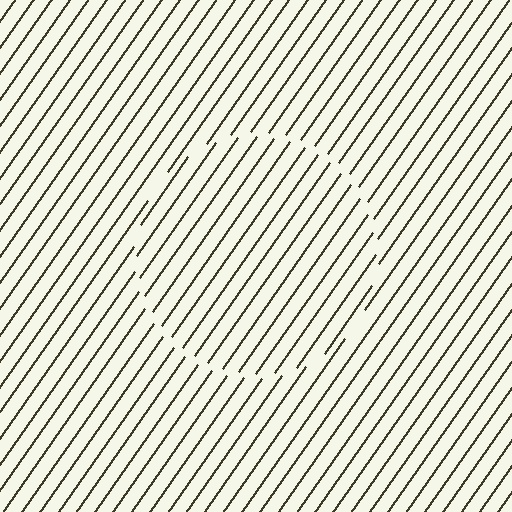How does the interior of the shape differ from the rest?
The interior of the shape contains the same grating, shifted by half a period — the contour is defined by the phase discontinuity where line-ends from the inner and outer gratings abut.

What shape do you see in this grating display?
An illusory circle. The interior of the shape contains the same grating, shifted by half a period — the contour is defined by the phase discontinuity where line-ends from the inner and outer gratings abut.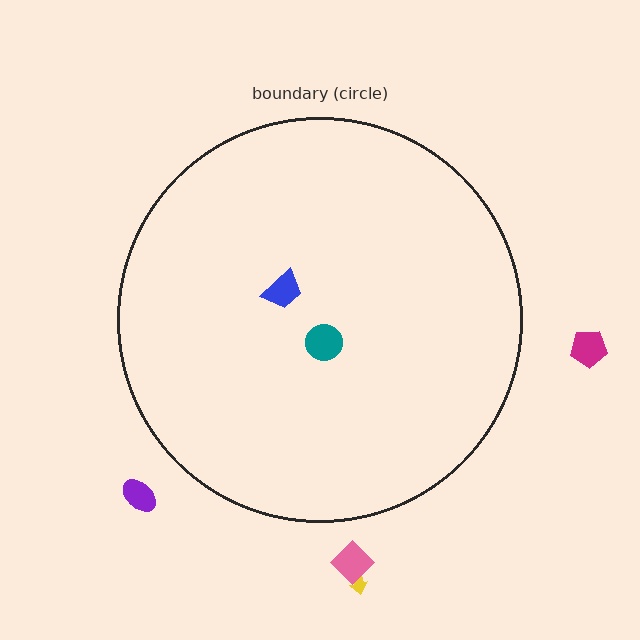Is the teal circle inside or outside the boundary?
Inside.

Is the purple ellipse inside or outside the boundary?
Outside.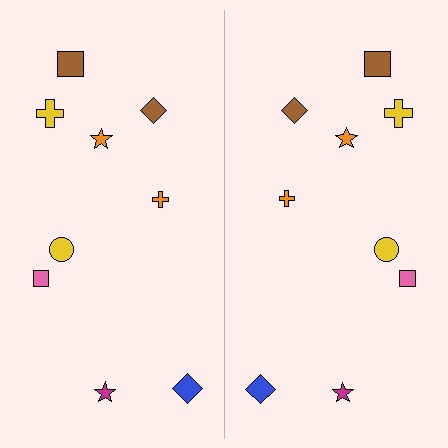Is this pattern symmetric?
Yes, this pattern has bilateral (reflection) symmetry.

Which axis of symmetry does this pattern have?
The pattern has a vertical axis of symmetry running through the center of the image.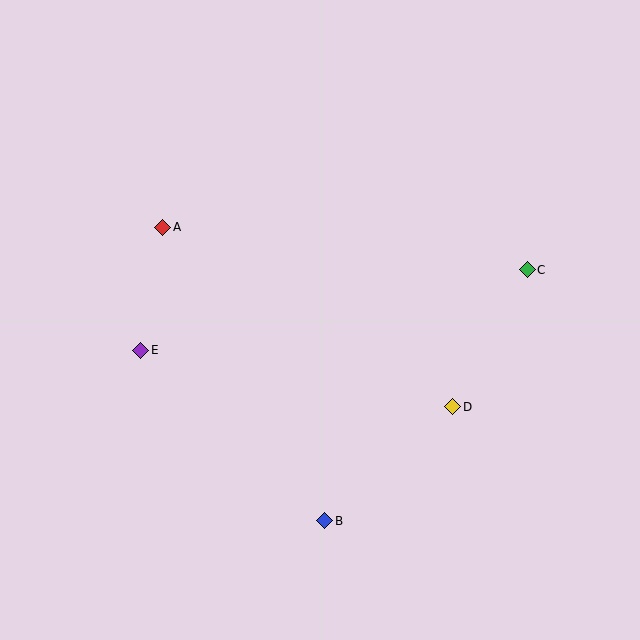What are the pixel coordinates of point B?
Point B is at (325, 521).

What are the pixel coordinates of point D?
Point D is at (453, 407).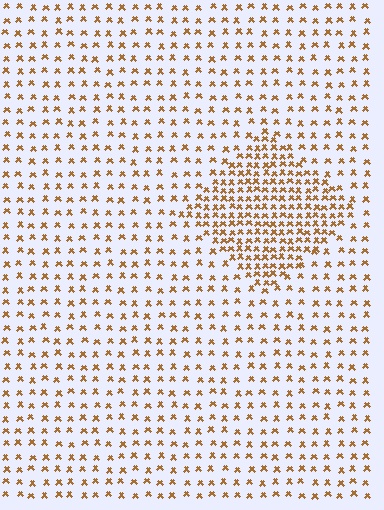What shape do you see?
I see a diamond.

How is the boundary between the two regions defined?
The boundary is defined by a change in element density (approximately 2.3x ratio). All elements are the same color, size, and shape.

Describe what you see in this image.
The image contains small brown elements arranged at two different densities. A diamond-shaped region is visible where the elements are more densely packed than the surrounding area.